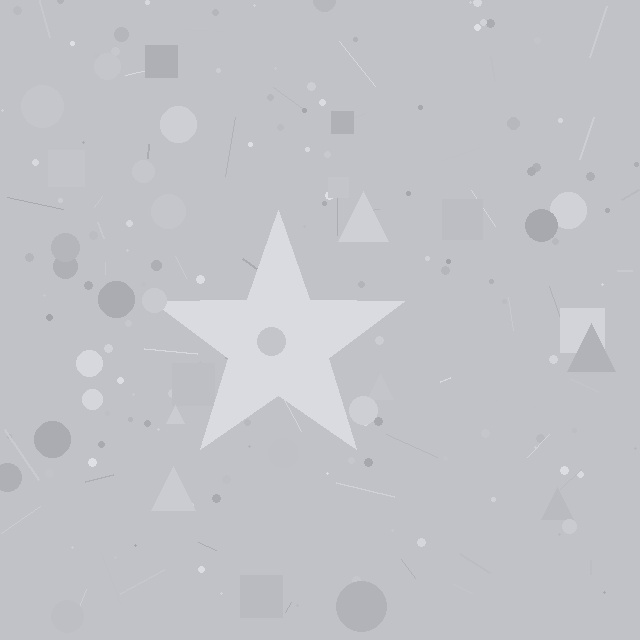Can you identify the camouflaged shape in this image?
The camouflaged shape is a star.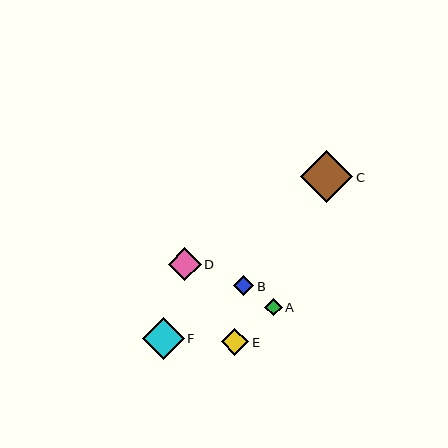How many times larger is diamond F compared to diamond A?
Diamond F is approximately 2.4 times the size of diamond A.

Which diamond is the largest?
Diamond C is the largest with a size of approximately 52 pixels.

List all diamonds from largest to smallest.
From largest to smallest: C, F, D, E, B, A.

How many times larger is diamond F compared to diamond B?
Diamond F is approximately 2.1 times the size of diamond B.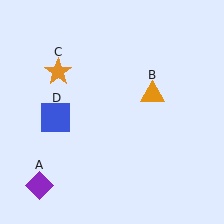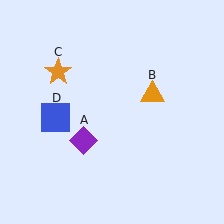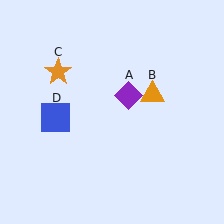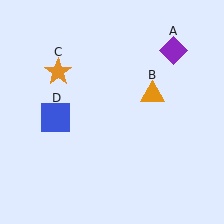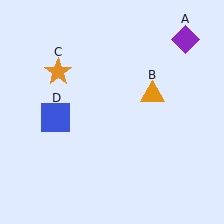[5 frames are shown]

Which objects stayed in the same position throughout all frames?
Orange triangle (object B) and orange star (object C) and blue square (object D) remained stationary.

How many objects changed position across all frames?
1 object changed position: purple diamond (object A).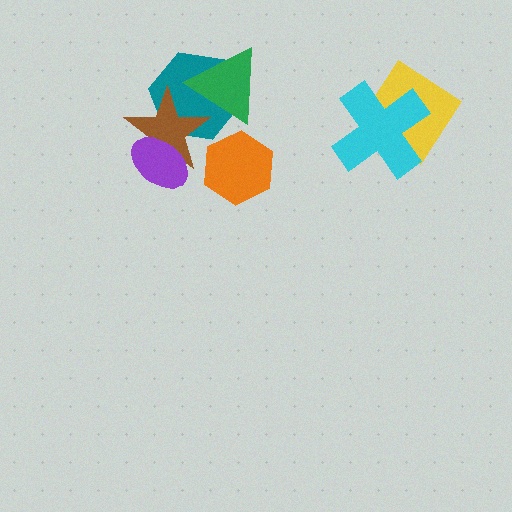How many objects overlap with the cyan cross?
1 object overlaps with the cyan cross.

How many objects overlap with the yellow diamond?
1 object overlaps with the yellow diamond.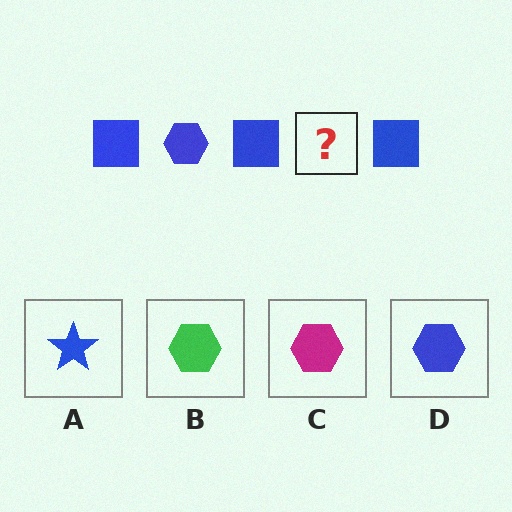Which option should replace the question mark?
Option D.